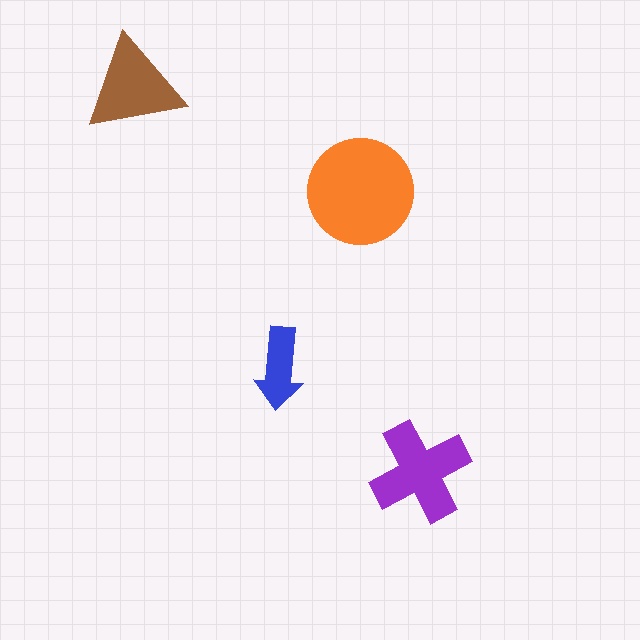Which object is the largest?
The orange circle.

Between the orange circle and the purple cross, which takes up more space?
The orange circle.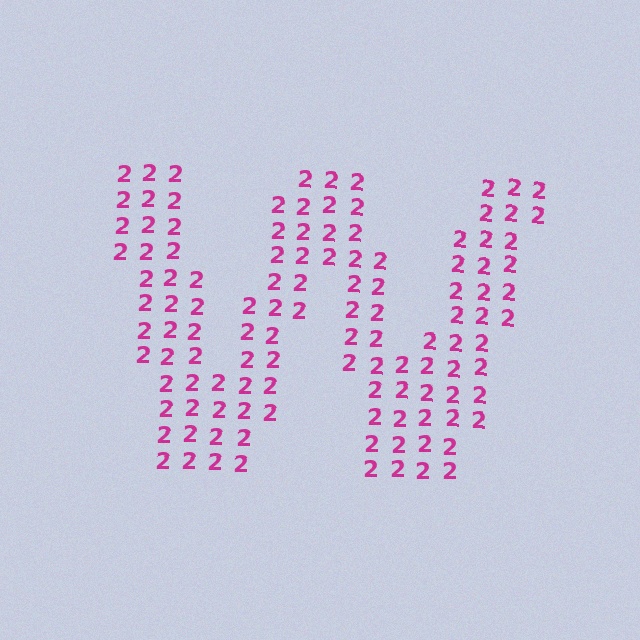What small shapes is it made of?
It is made of small digit 2's.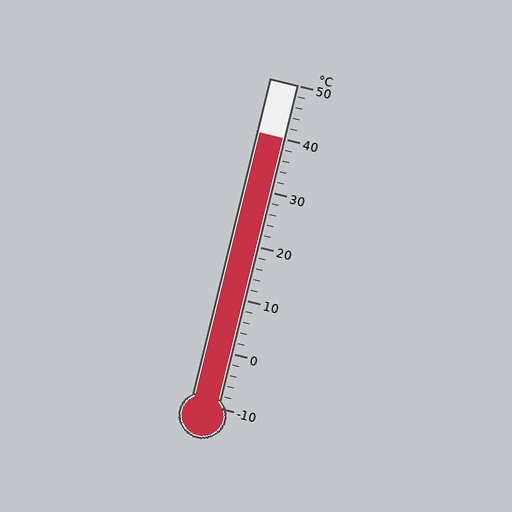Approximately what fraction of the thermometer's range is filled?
The thermometer is filled to approximately 85% of its range.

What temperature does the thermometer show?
The thermometer shows approximately 40°C.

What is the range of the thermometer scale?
The thermometer scale ranges from -10°C to 50°C.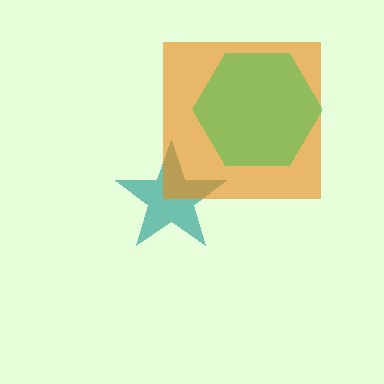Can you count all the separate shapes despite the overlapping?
Yes, there are 3 separate shapes.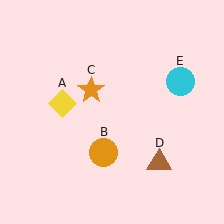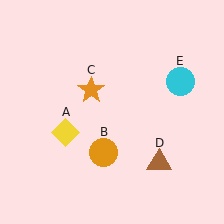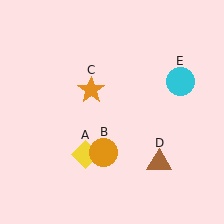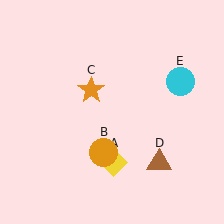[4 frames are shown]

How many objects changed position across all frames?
1 object changed position: yellow diamond (object A).